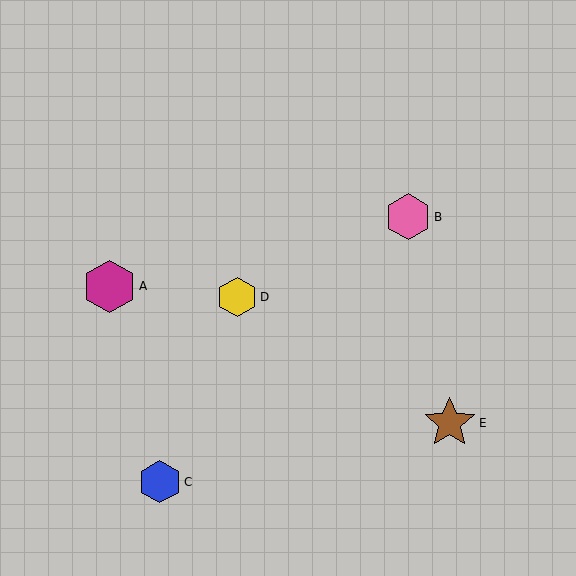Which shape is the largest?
The magenta hexagon (labeled A) is the largest.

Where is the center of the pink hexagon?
The center of the pink hexagon is at (408, 217).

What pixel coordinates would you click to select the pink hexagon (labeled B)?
Click at (408, 217) to select the pink hexagon B.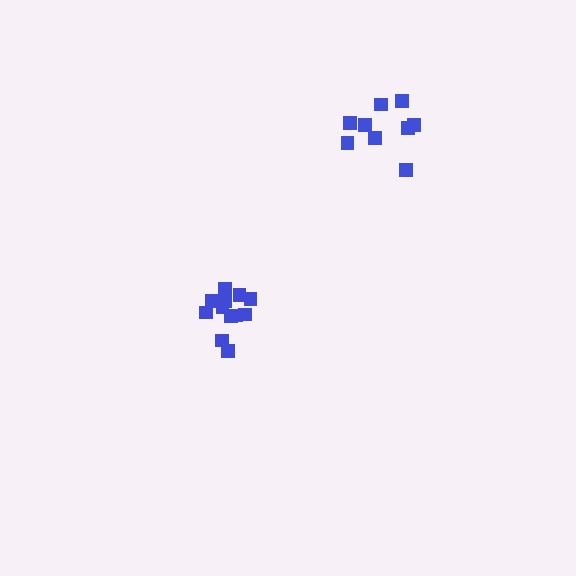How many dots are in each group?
Group 1: 9 dots, Group 2: 12 dots (21 total).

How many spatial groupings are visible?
There are 2 spatial groupings.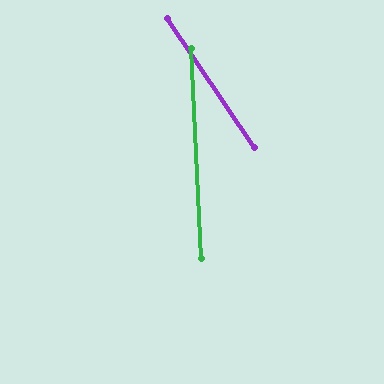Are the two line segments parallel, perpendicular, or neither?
Neither parallel nor perpendicular — they differ by about 31°.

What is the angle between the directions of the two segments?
Approximately 31 degrees.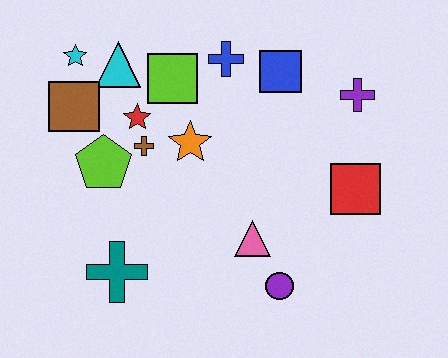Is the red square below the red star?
Yes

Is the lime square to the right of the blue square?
No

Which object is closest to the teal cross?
The lime pentagon is closest to the teal cross.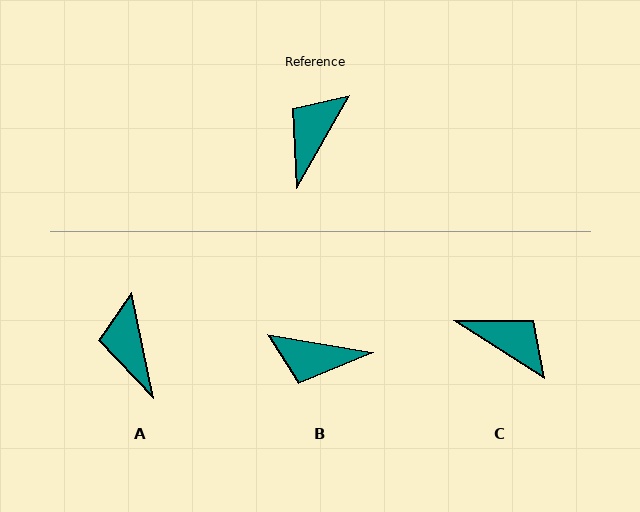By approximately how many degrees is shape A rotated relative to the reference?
Approximately 42 degrees counter-clockwise.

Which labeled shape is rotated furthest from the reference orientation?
B, about 110 degrees away.